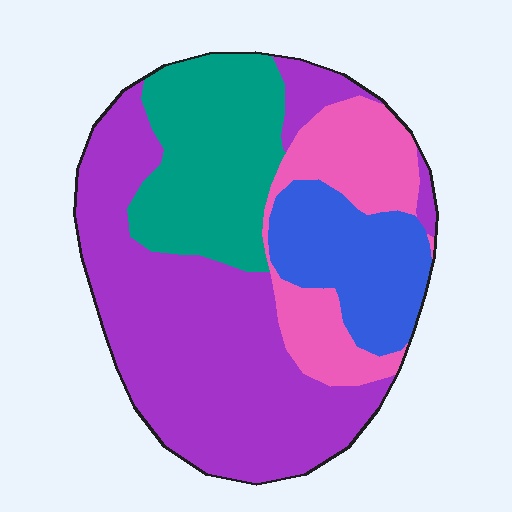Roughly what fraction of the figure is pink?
Pink covers around 15% of the figure.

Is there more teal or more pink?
Teal.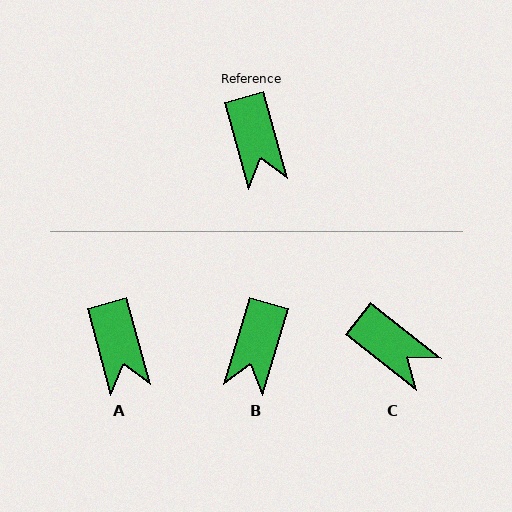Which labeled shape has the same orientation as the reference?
A.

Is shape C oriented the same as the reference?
No, it is off by about 37 degrees.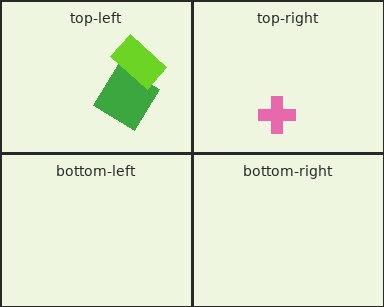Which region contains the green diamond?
The top-left region.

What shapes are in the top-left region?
The green diamond, the lime rectangle.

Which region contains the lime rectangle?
The top-left region.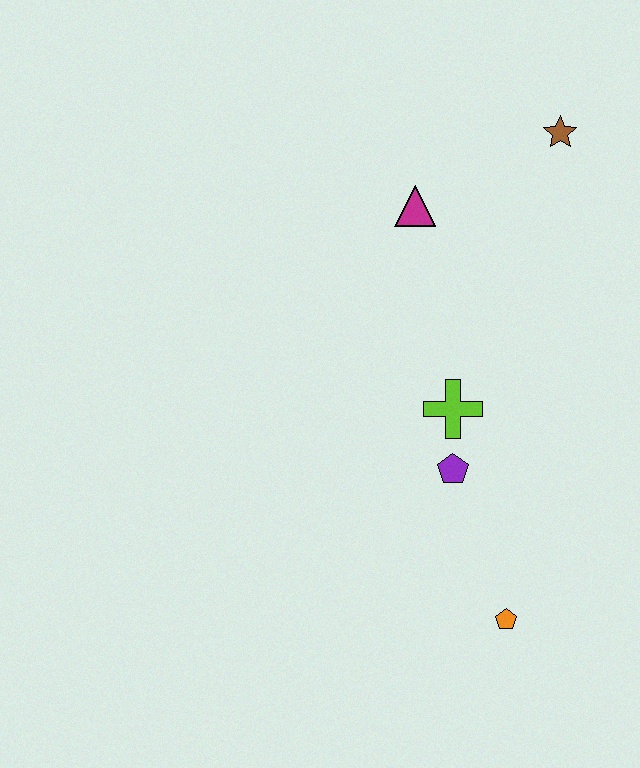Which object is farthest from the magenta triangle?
The orange pentagon is farthest from the magenta triangle.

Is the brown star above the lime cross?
Yes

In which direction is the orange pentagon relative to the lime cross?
The orange pentagon is below the lime cross.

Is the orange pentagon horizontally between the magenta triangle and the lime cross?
No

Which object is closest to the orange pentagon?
The purple pentagon is closest to the orange pentagon.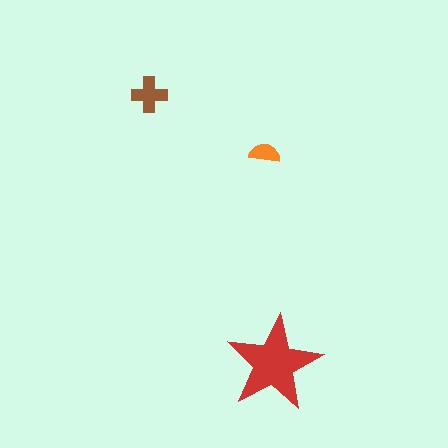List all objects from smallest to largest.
The orange semicircle, the brown cross, the red star.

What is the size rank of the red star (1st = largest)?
1st.